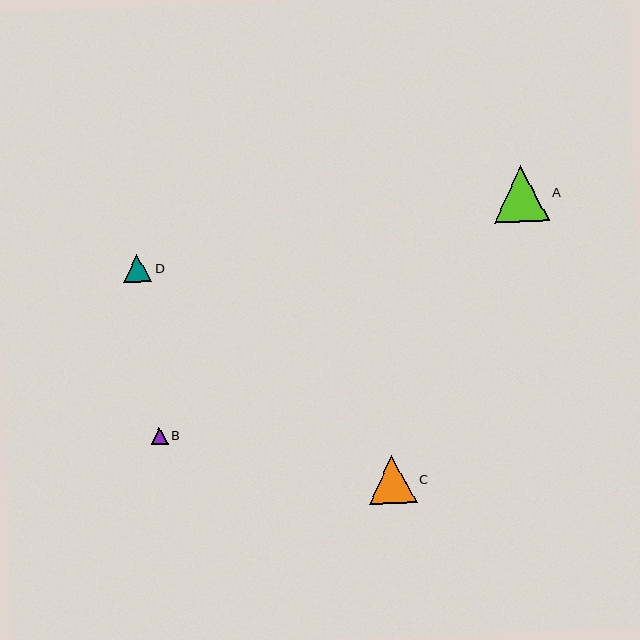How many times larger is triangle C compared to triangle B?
Triangle C is approximately 2.8 times the size of triangle B.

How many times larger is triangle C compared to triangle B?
Triangle C is approximately 2.8 times the size of triangle B.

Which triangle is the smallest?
Triangle B is the smallest with a size of approximately 17 pixels.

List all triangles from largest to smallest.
From largest to smallest: A, C, D, B.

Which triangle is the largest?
Triangle A is the largest with a size of approximately 56 pixels.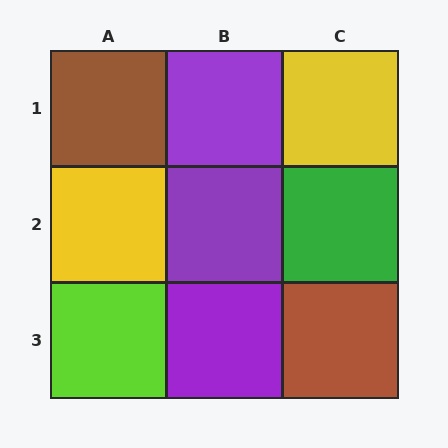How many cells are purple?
3 cells are purple.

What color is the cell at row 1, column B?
Purple.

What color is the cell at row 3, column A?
Lime.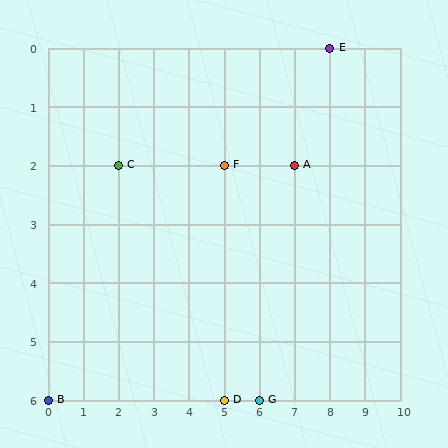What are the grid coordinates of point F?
Point F is at grid coordinates (5, 2).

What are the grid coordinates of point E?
Point E is at grid coordinates (8, 0).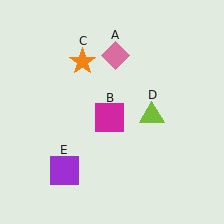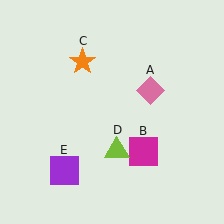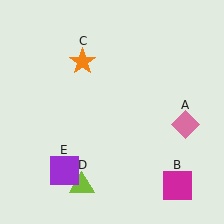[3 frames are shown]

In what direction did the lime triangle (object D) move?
The lime triangle (object D) moved down and to the left.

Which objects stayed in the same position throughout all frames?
Orange star (object C) and purple square (object E) remained stationary.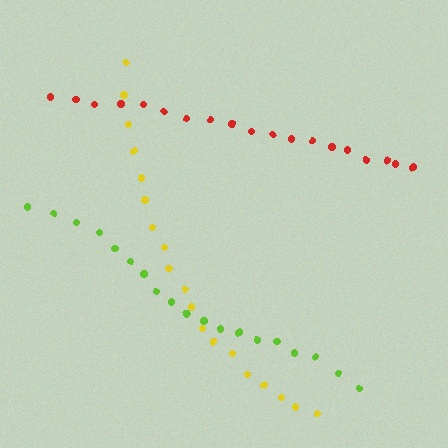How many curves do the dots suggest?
There are 3 distinct paths.